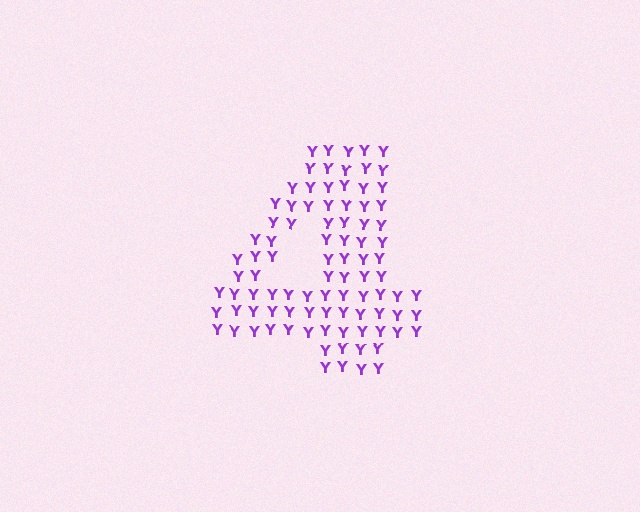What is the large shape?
The large shape is the digit 4.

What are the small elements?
The small elements are letter Y's.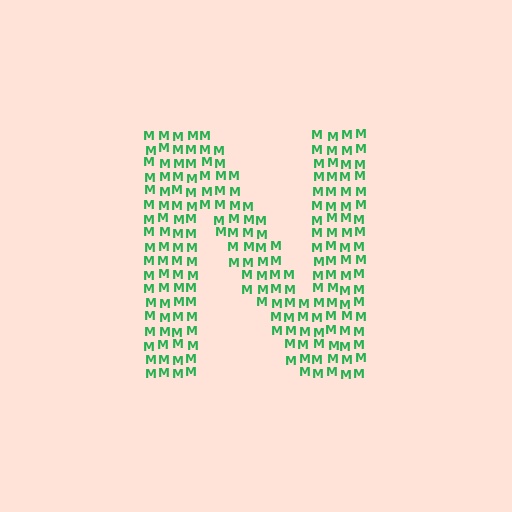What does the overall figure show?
The overall figure shows the letter N.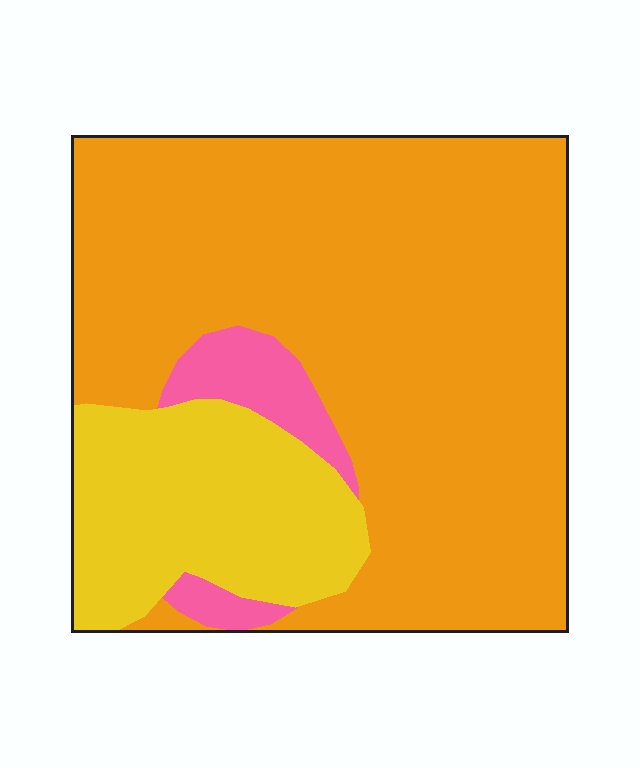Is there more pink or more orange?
Orange.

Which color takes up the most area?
Orange, at roughly 70%.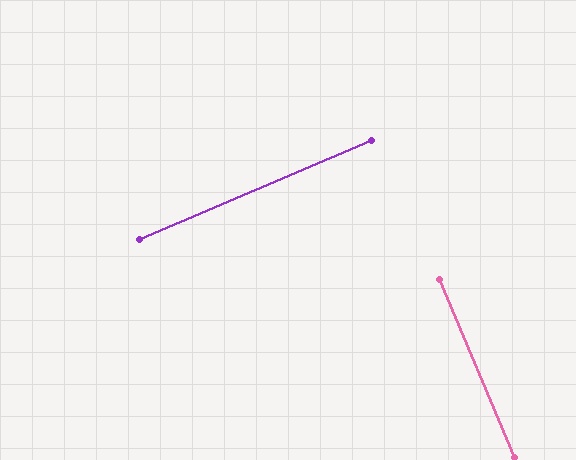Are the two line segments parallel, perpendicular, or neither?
Perpendicular — they meet at approximately 90°.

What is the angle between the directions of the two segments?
Approximately 90 degrees.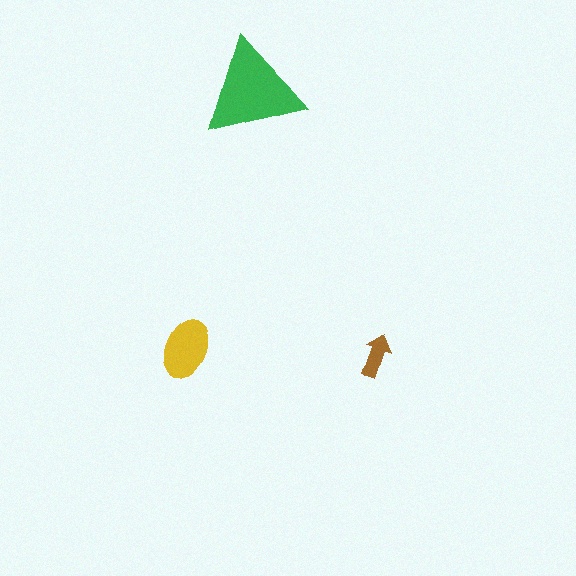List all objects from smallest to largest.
The brown arrow, the yellow ellipse, the green triangle.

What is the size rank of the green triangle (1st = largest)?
1st.